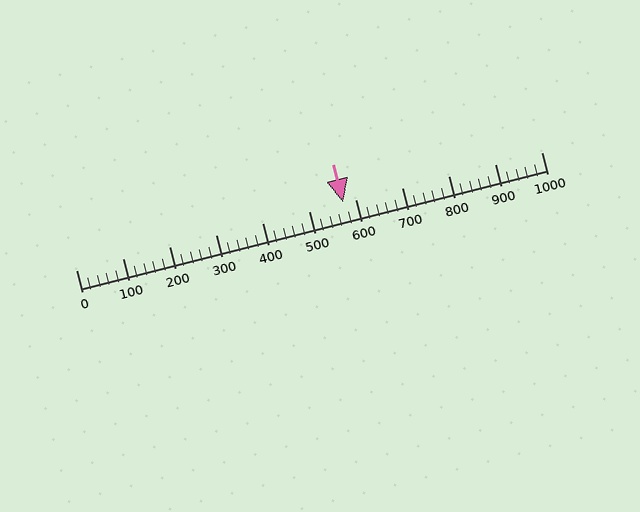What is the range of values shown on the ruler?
The ruler shows values from 0 to 1000.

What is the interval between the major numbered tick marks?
The major tick marks are spaced 100 units apart.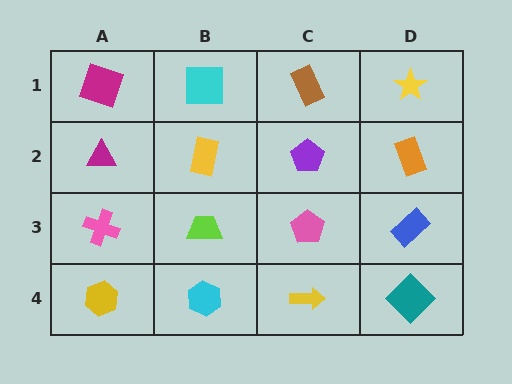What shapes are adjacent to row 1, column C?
A purple pentagon (row 2, column C), a cyan square (row 1, column B), a yellow star (row 1, column D).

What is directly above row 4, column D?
A blue rectangle.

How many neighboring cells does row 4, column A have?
2.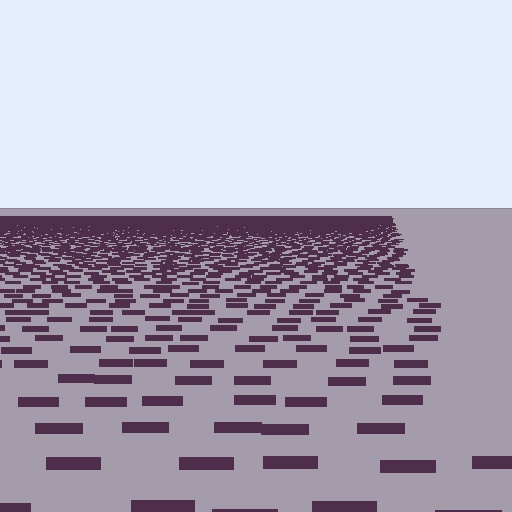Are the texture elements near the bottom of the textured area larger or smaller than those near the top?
Larger. Near the bottom, elements are closer to the viewer and appear at a bigger on-screen size.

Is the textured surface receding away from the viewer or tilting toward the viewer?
The surface is receding away from the viewer. Texture elements get smaller and denser toward the top.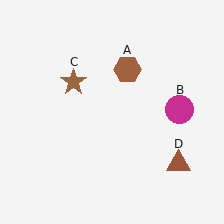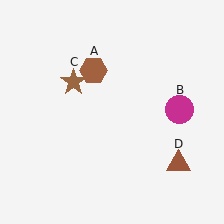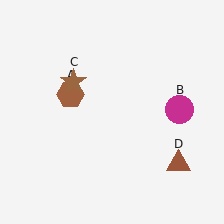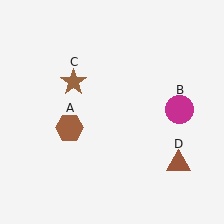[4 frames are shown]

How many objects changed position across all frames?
1 object changed position: brown hexagon (object A).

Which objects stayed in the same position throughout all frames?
Magenta circle (object B) and brown star (object C) and brown triangle (object D) remained stationary.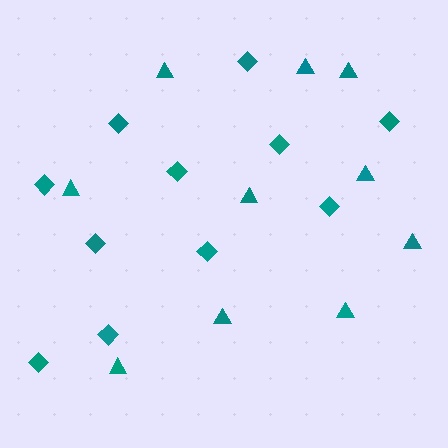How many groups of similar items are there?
There are 2 groups: one group of diamonds (11) and one group of triangles (10).